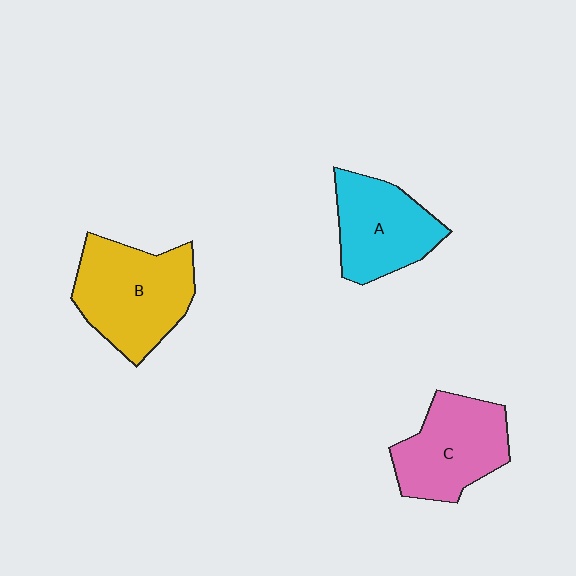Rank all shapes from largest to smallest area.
From largest to smallest: B (yellow), C (pink), A (cyan).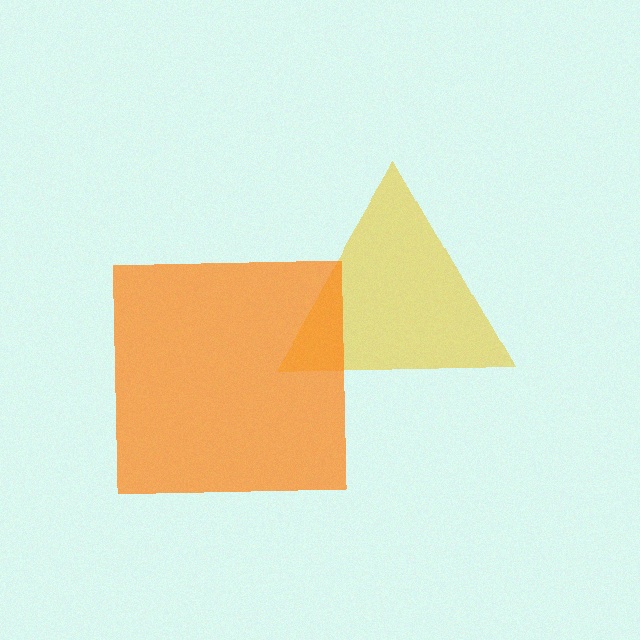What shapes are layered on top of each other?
The layered shapes are: a yellow triangle, an orange square.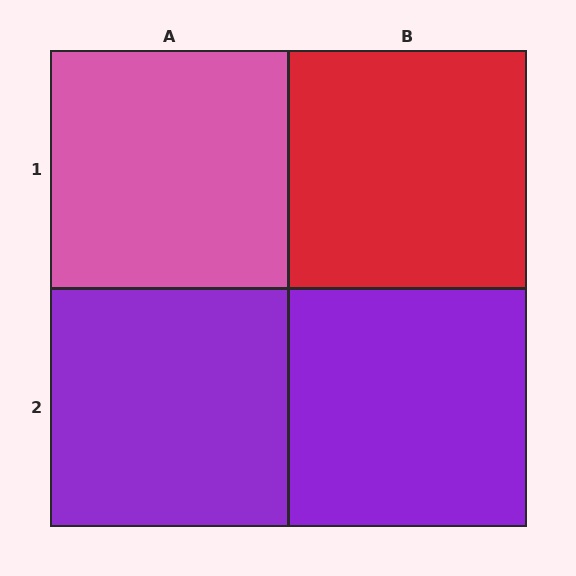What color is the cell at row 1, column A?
Pink.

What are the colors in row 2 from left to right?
Purple, purple.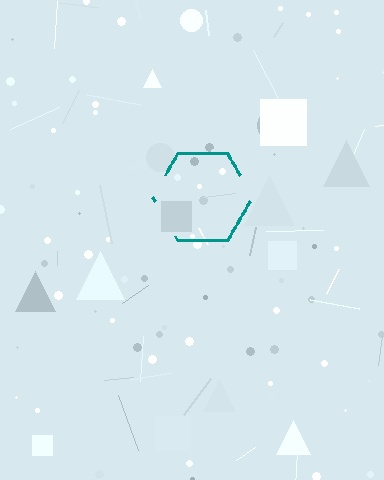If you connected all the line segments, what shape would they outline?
They would outline a hexagon.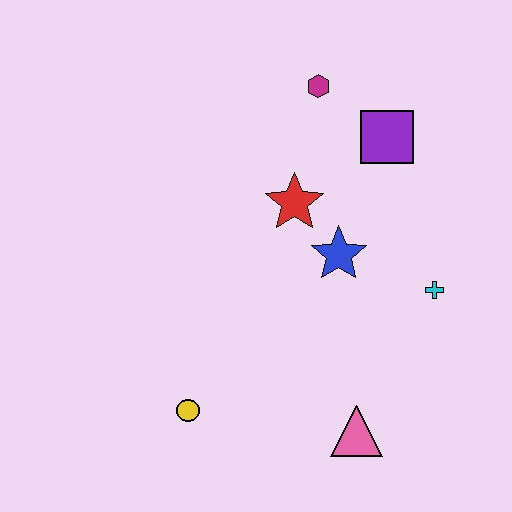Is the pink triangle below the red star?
Yes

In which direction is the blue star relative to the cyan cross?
The blue star is to the left of the cyan cross.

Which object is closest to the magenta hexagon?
The purple square is closest to the magenta hexagon.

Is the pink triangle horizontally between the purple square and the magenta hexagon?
Yes